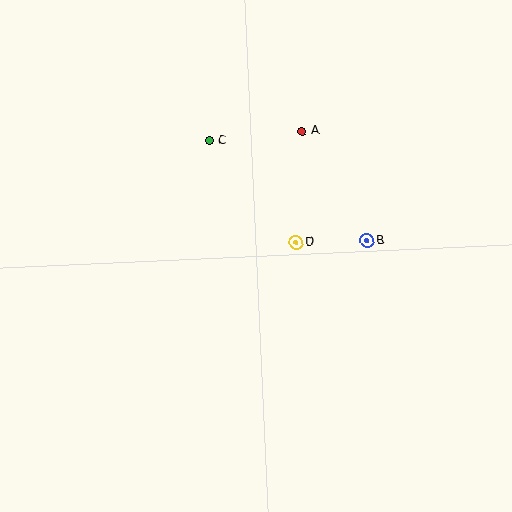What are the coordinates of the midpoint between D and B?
The midpoint between D and B is at (332, 241).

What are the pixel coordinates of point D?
Point D is at (296, 242).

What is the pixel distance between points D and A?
The distance between D and A is 112 pixels.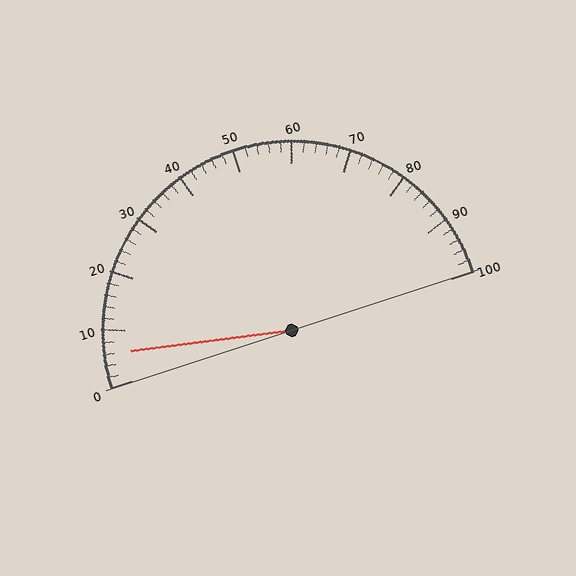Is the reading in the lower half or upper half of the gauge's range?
The reading is in the lower half of the range (0 to 100).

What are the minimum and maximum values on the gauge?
The gauge ranges from 0 to 100.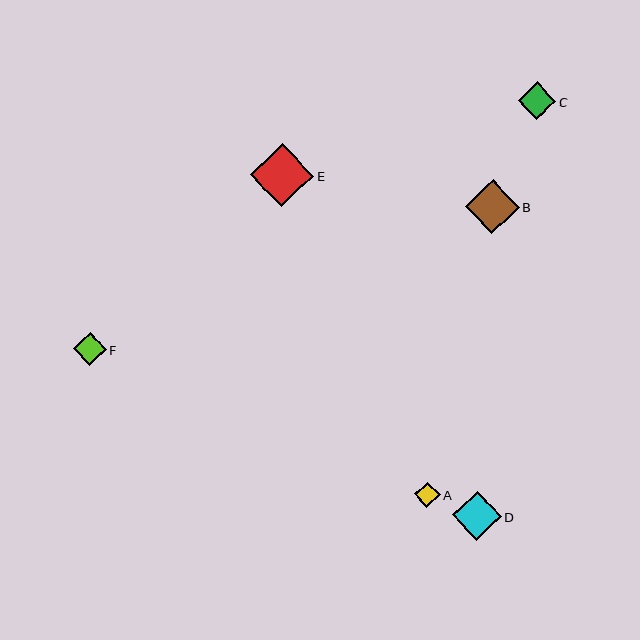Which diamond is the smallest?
Diamond A is the smallest with a size of approximately 25 pixels.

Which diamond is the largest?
Diamond E is the largest with a size of approximately 63 pixels.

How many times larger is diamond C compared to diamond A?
Diamond C is approximately 1.5 times the size of diamond A.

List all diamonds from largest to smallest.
From largest to smallest: E, B, D, C, F, A.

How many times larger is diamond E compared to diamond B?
Diamond E is approximately 1.2 times the size of diamond B.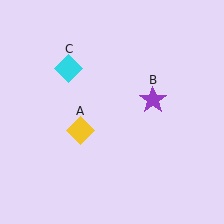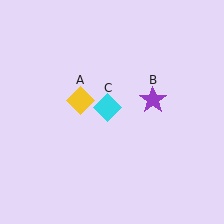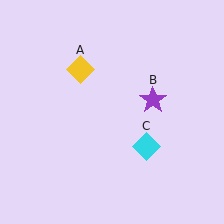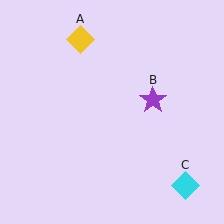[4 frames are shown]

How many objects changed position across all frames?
2 objects changed position: yellow diamond (object A), cyan diamond (object C).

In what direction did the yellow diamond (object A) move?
The yellow diamond (object A) moved up.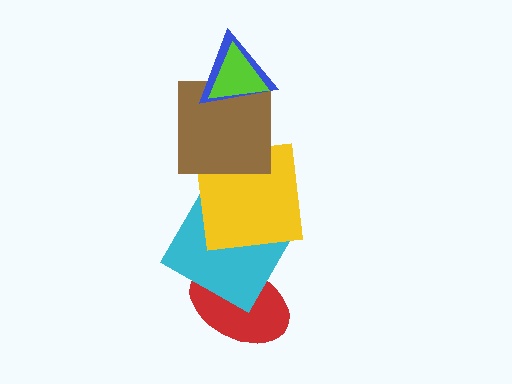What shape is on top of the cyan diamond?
The yellow square is on top of the cyan diamond.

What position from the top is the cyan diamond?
The cyan diamond is 5th from the top.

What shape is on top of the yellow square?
The brown square is on top of the yellow square.